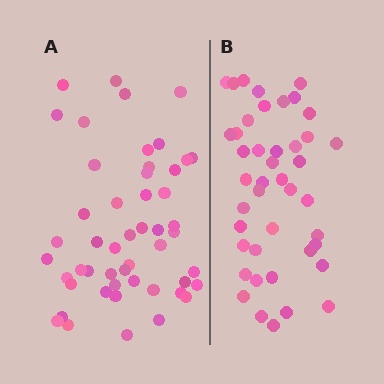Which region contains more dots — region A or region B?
Region A (the left region) has more dots.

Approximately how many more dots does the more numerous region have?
Region A has roughly 8 or so more dots than region B.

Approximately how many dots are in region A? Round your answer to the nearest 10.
About 50 dots.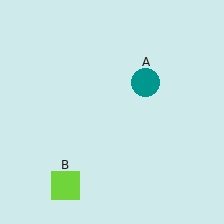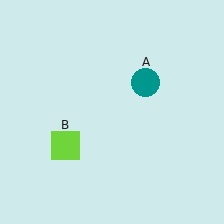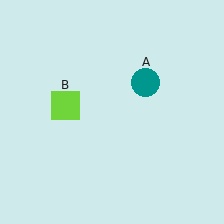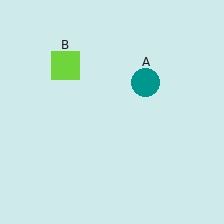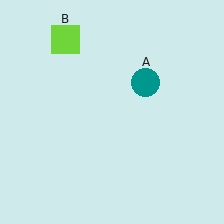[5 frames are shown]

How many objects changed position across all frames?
1 object changed position: lime square (object B).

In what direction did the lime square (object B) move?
The lime square (object B) moved up.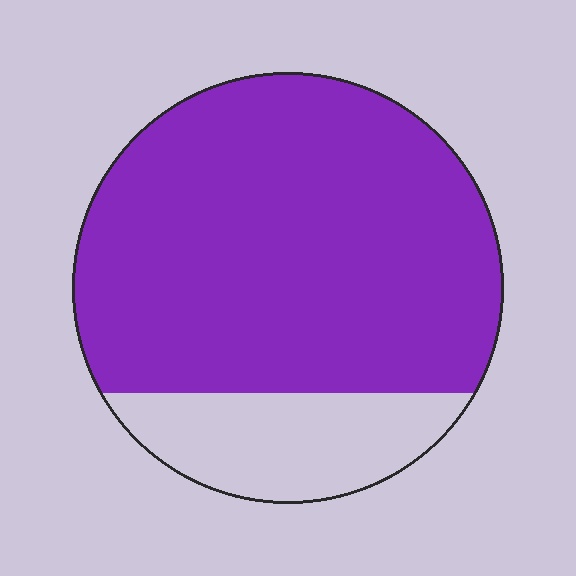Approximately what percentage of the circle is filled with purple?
Approximately 80%.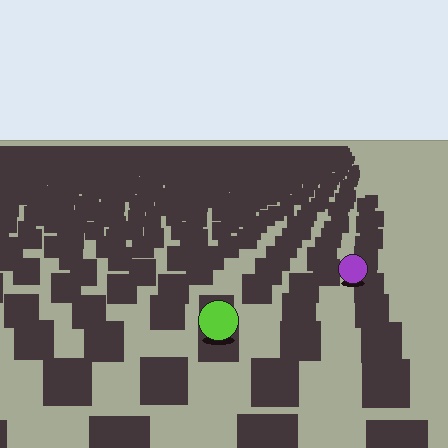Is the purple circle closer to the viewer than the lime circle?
No. The lime circle is closer — you can tell from the texture gradient: the ground texture is coarser near it.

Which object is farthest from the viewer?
The purple circle is farthest from the viewer. It appears smaller and the ground texture around it is denser.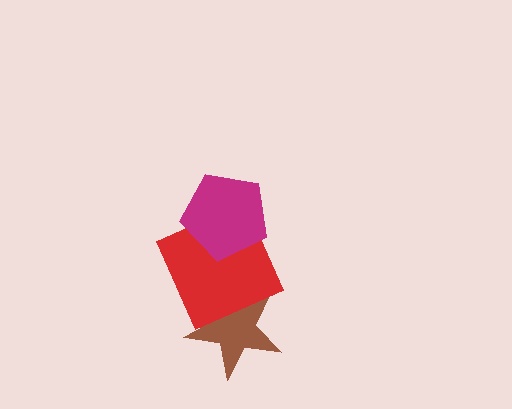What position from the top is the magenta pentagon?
The magenta pentagon is 1st from the top.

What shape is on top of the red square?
The magenta pentagon is on top of the red square.